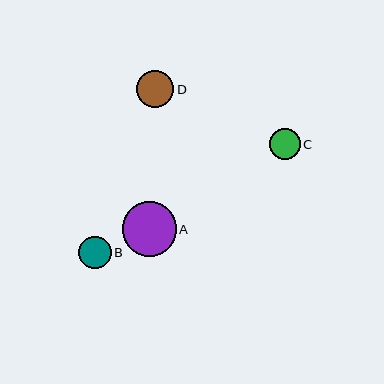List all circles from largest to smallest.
From largest to smallest: A, D, B, C.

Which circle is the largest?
Circle A is the largest with a size of approximately 54 pixels.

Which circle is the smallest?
Circle C is the smallest with a size of approximately 31 pixels.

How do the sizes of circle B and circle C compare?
Circle B and circle C are approximately the same size.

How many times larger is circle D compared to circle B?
Circle D is approximately 1.1 times the size of circle B.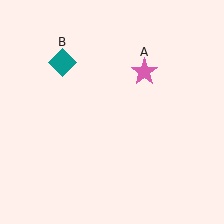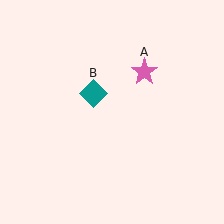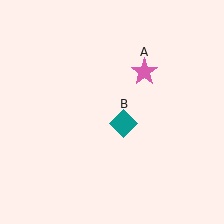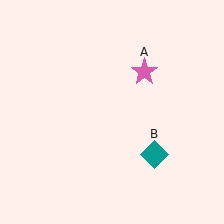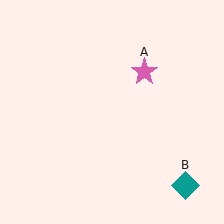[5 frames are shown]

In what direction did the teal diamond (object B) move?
The teal diamond (object B) moved down and to the right.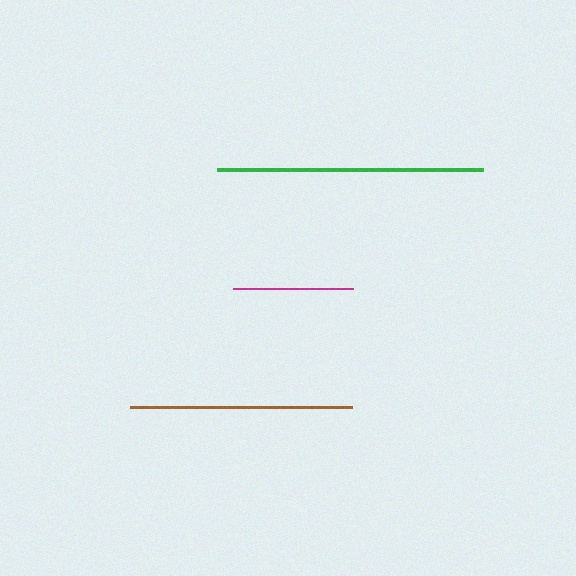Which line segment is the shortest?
The magenta line is the shortest at approximately 120 pixels.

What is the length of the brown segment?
The brown segment is approximately 222 pixels long.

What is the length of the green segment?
The green segment is approximately 266 pixels long.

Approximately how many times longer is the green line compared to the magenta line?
The green line is approximately 2.2 times the length of the magenta line.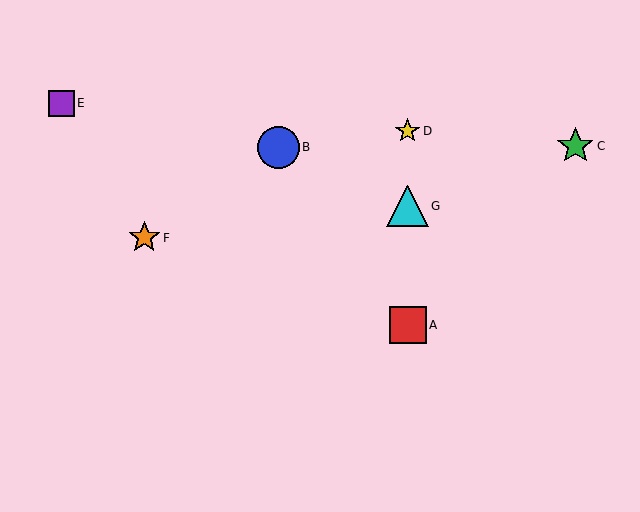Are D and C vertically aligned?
No, D is at x≈408 and C is at x≈575.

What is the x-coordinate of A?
Object A is at x≈408.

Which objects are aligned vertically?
Objects A, D, G are aligned vertically.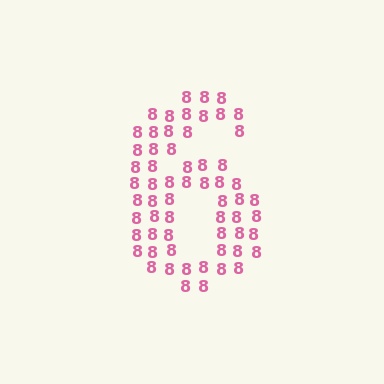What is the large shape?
The large shape is the digit 6.